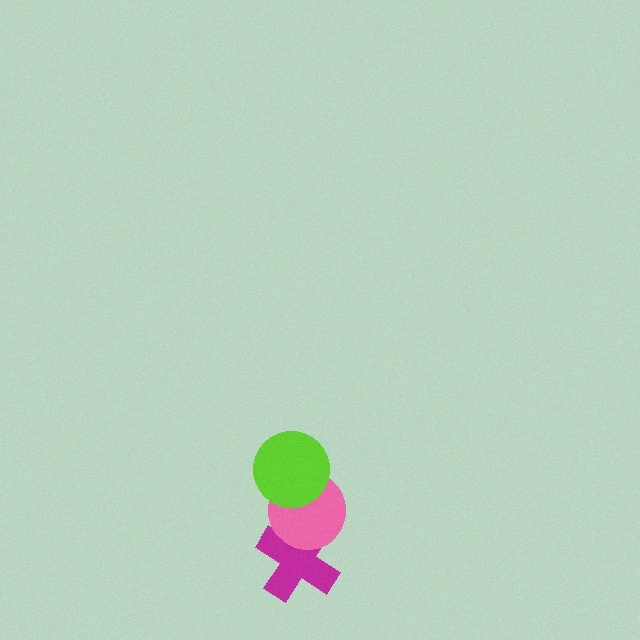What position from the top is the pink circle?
The pink circle is 2nd from the top.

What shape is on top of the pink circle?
The lime circle is on top of the pink circle.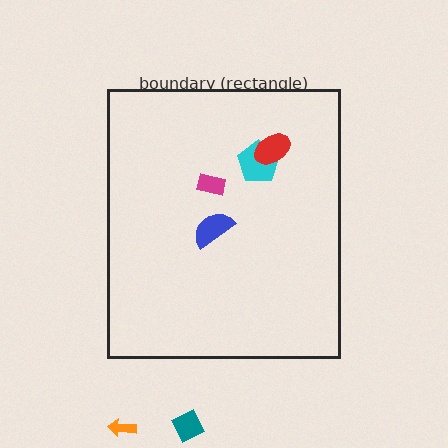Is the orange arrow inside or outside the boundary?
Outside.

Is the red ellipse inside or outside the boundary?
Inside.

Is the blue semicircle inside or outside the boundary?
Inside.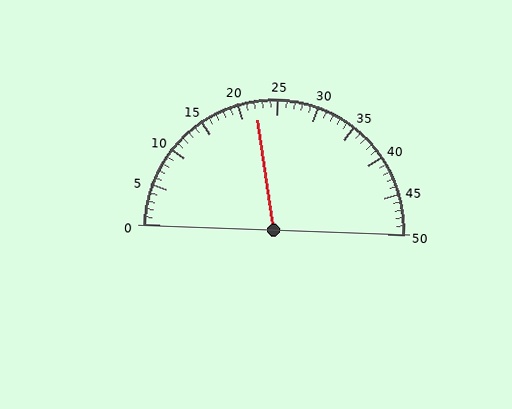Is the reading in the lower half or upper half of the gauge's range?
The reading is in the lower half of the range (0 to 50).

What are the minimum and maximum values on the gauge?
The gauge ranges from 0 to 50.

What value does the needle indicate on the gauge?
The needle indicates approximately 22.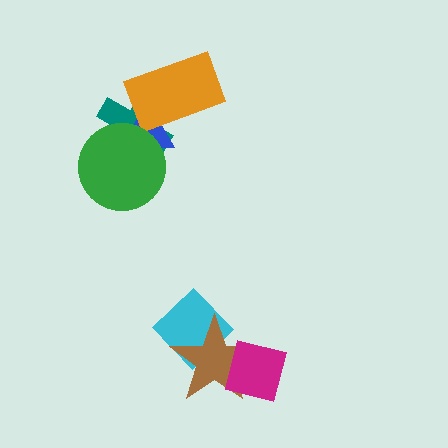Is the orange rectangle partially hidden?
No, no other shape covers it.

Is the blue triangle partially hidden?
Yes, it is partially covered by another shape.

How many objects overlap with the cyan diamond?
1 object overlaps with the cyan diamond.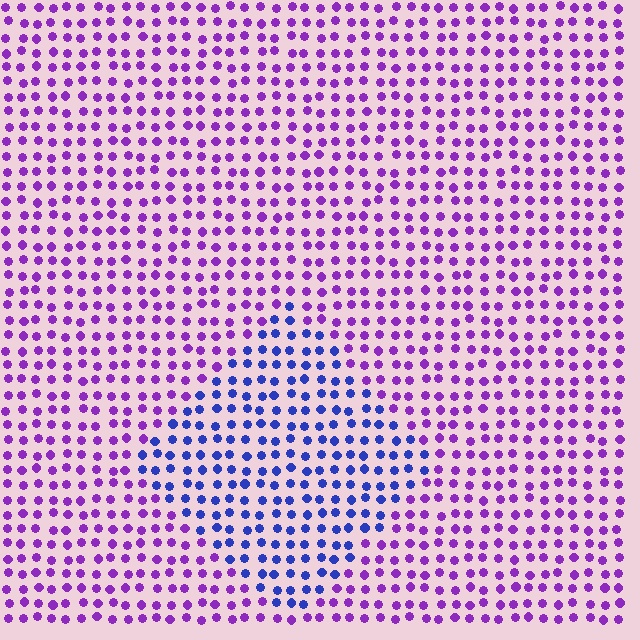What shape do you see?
I see a diamond.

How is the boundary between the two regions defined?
The boundary is defined purely by a slight shift in hue (about 48 degrees). Spacing, size, and orientation are identical on both sides.